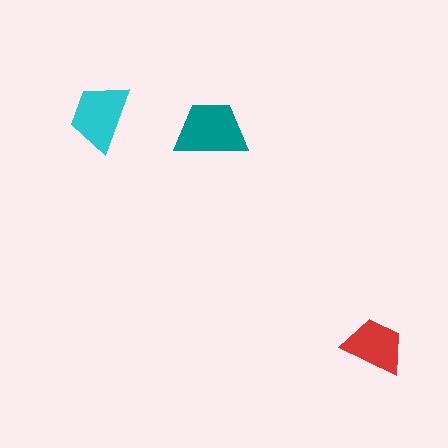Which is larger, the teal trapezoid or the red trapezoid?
The teal one.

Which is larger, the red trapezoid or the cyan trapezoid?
The cyan one.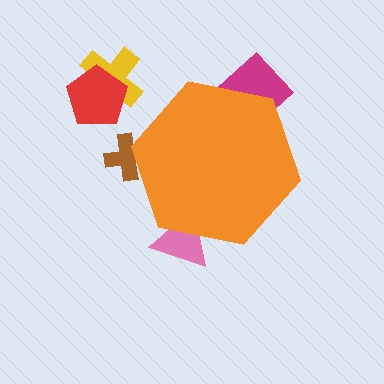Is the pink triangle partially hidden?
Yes, the pink triangle is partially hidden behind the orange hexagon.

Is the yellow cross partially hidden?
No, the yellow cross is fully visible.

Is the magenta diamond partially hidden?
Yes, the magenta diamond is partially hidden behind the orange hexagon.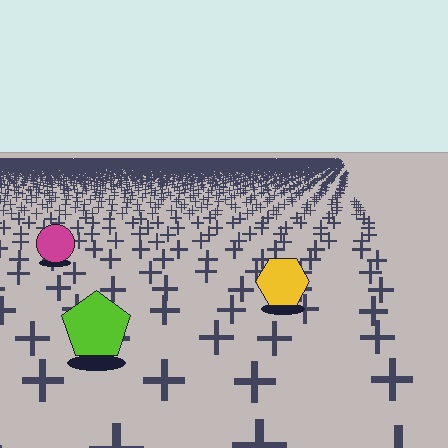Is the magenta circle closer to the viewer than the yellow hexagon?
No. The yellow hexagon is closer — you can tell from the texture gradient: the ground texture is coarser near it.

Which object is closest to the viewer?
The lime pentagon is closest. The texture marks near it are larger and more spread out.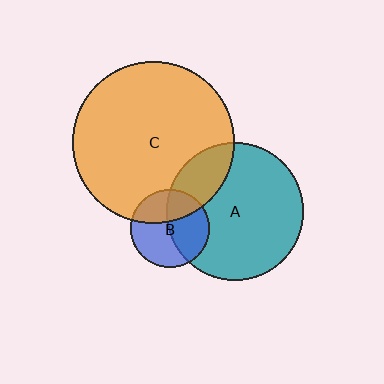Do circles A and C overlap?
Yes.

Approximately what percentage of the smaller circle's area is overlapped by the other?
Approximately 20%.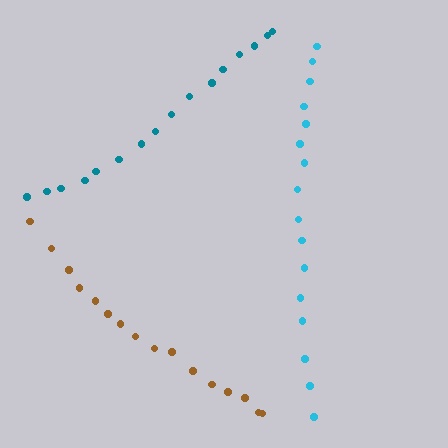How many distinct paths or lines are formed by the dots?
There are 3 distinct paths.